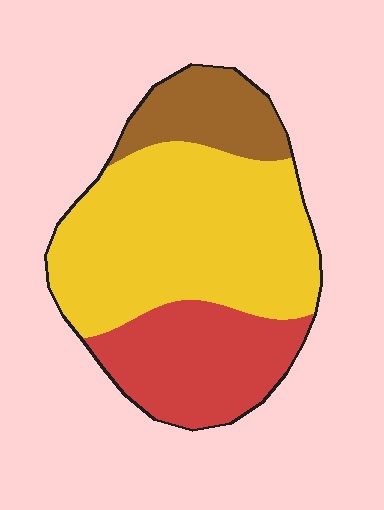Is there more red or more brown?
Red.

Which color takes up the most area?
Yellow, at roughly 55%.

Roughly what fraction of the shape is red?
Red takes up about one quarter (1/4) of the shape.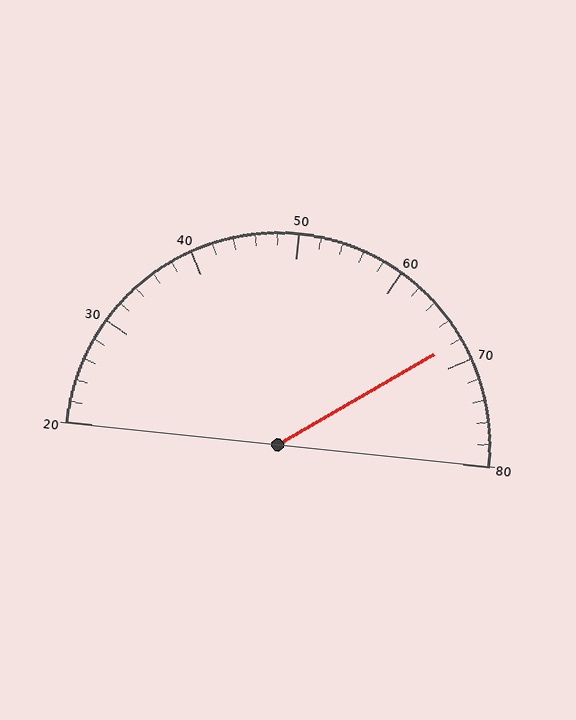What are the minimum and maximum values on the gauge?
The gauge ranges from 20 to 80.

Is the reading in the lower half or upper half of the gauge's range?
The reading is in the upper half of the range (20 to 80).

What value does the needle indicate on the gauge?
The needle indicates approximately 68.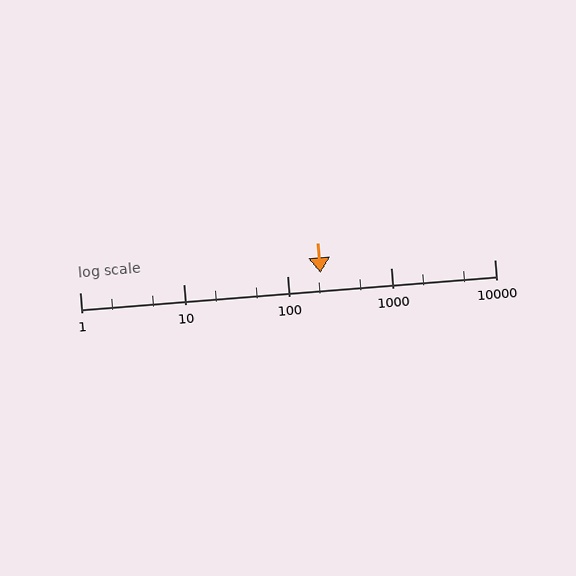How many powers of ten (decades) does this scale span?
The scale spans 4 decades, from 1 to 10000.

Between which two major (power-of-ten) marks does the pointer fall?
The pointer is between 100 and 1000.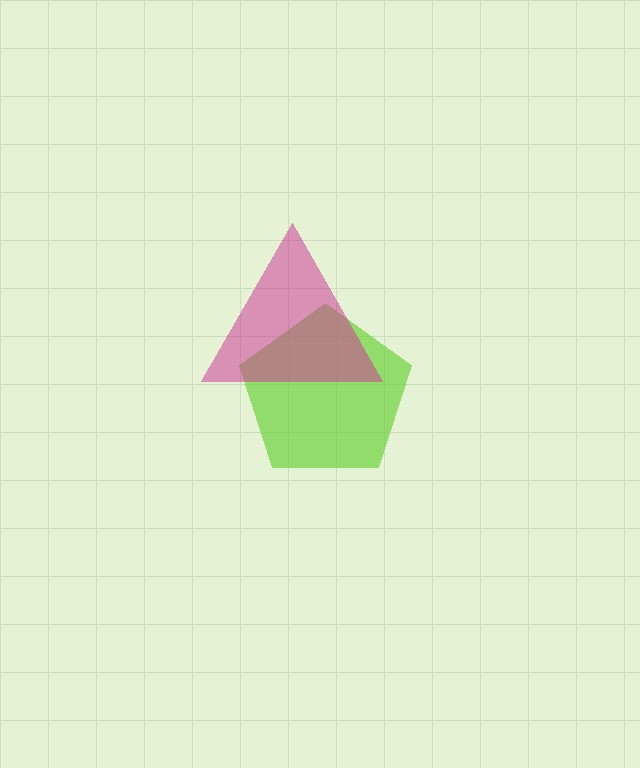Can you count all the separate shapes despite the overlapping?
Yes, there are 2 separate shapes.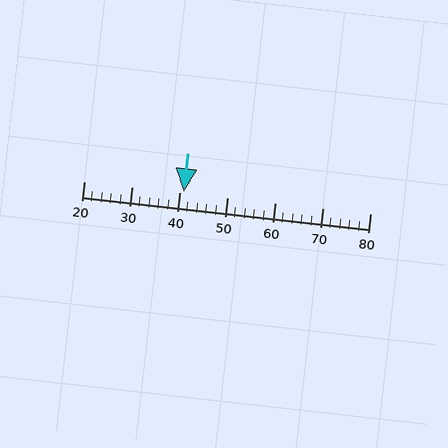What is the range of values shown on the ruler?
The ruler shows values from 20 to 80.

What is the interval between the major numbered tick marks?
The major tick marks are spaced 10 units apart.